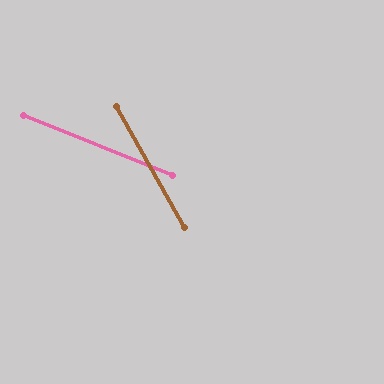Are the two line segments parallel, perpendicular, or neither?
Neither parallel nor perpendicular — they differ by about 39°.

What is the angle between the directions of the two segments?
Approximately 39 degrees.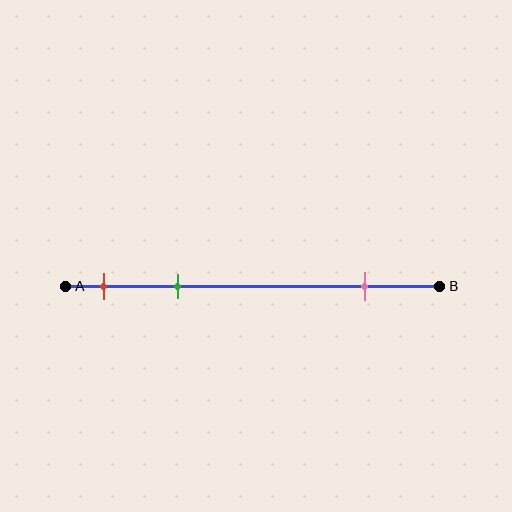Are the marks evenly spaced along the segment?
No, the marks are not evenly spaced.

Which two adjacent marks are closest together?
The red and green marks are the closest adjacent pair.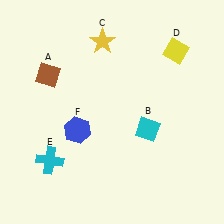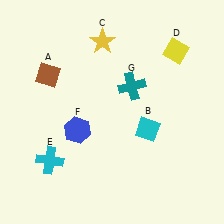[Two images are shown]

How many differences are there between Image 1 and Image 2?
There is 1 difference between the two images.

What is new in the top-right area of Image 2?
A teal cross (G) was added in the top-right area of Image 2.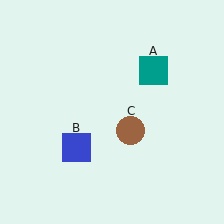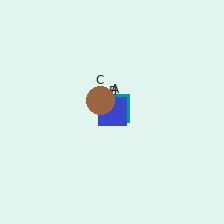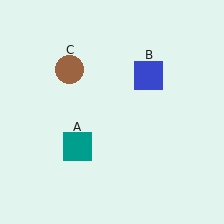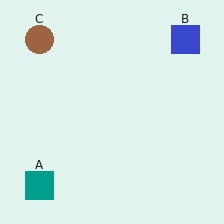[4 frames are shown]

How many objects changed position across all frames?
3 objects changed position: teal square (object A), blue square (object B), brown circle (object C).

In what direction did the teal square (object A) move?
The teal square (object A) moved down and to the left.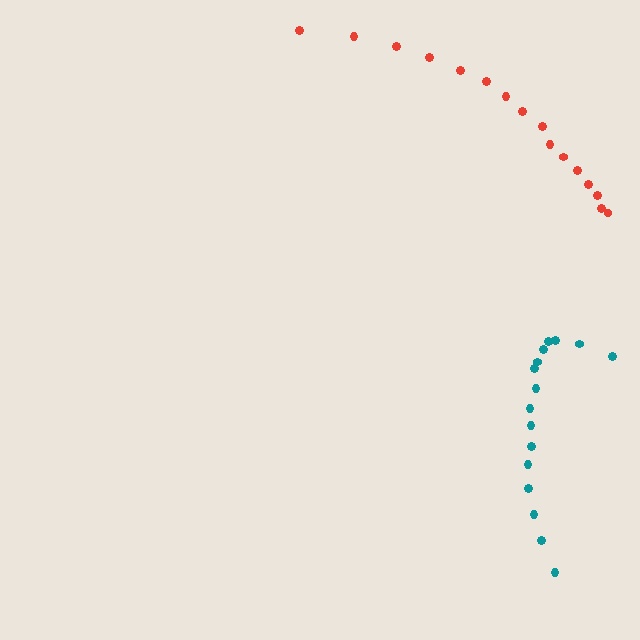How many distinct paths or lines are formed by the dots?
There are 2 distinct paths.